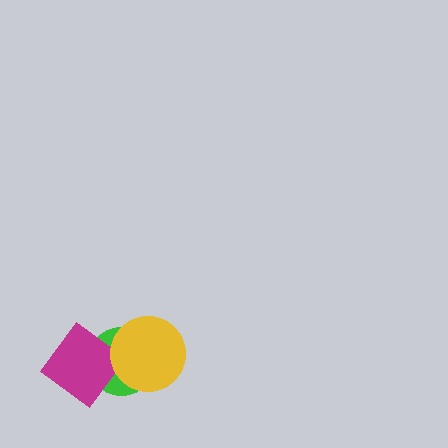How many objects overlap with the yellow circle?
2 objects overlap with the yellow circle.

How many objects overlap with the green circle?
2 objects overlap with the green circle.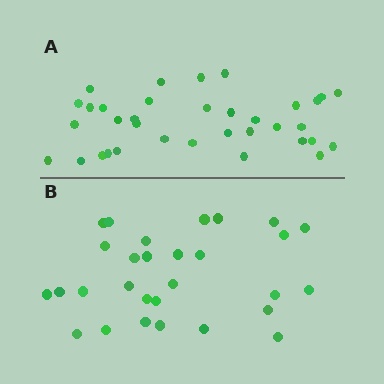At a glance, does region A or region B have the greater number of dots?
Region A (the top region) has more dots.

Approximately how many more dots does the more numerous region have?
Region A has about 6 more dots than region B.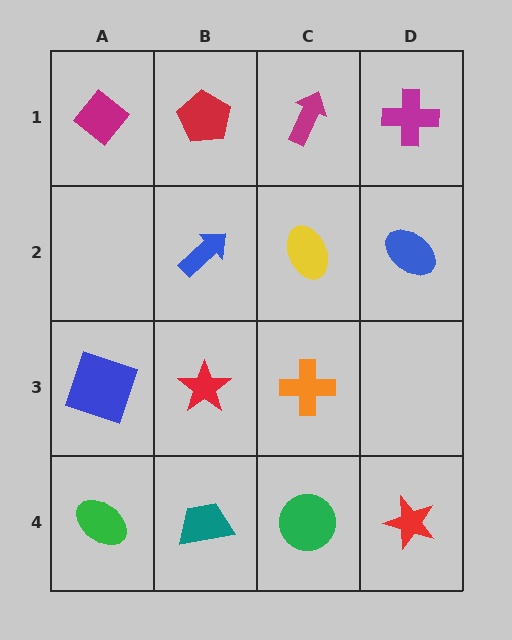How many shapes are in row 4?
4 shapes.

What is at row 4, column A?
A green ellipse.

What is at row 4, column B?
A teal trapezoid.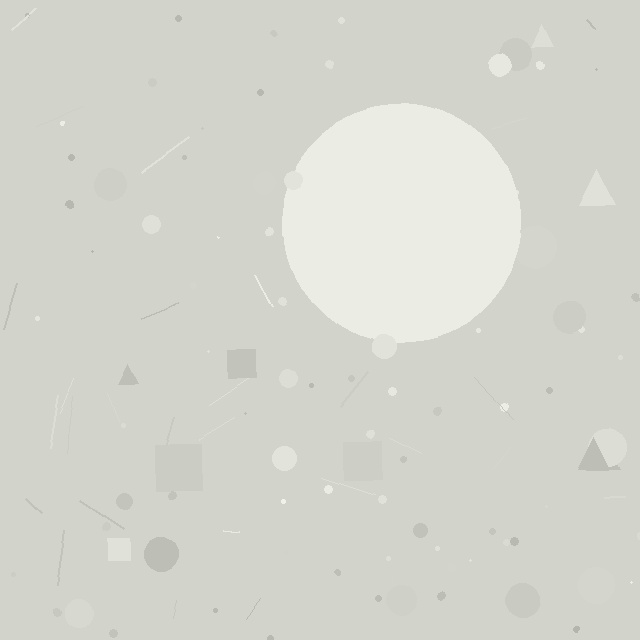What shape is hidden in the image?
A circle is hidden in the image.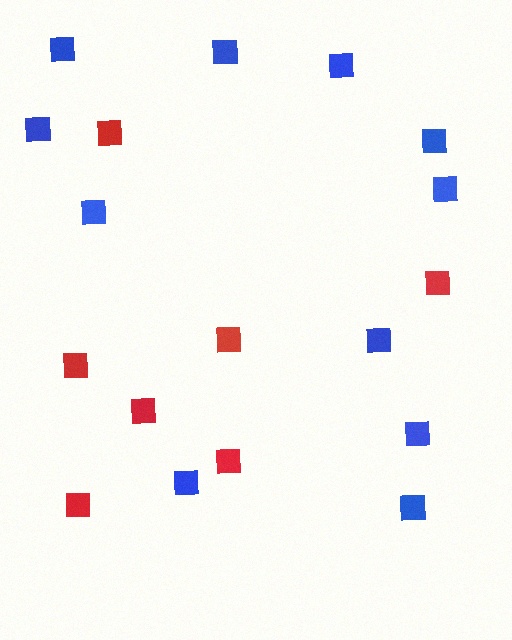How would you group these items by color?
There are 2 groups: one group of blue squares (11) and one group of red squares (7).